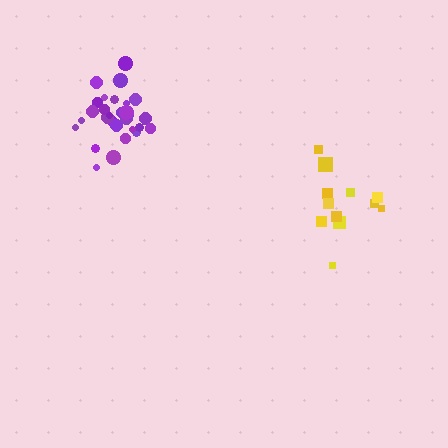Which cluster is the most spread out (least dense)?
Yellow.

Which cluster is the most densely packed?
Purple.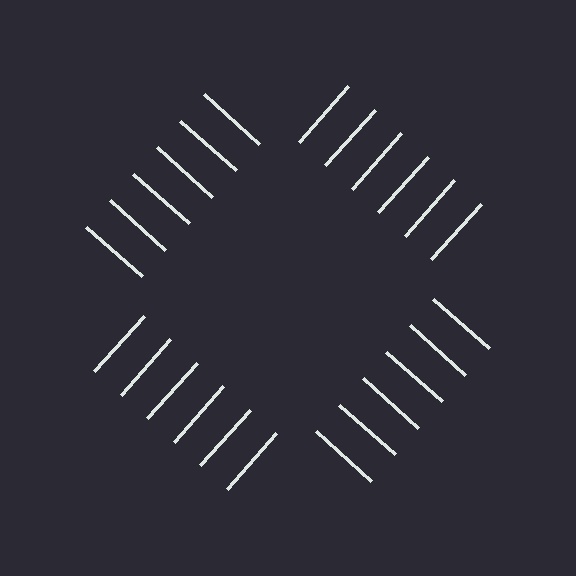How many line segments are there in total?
24 — 6 along each of the 4 edges.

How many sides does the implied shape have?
4 sides — the line-ends trace a square.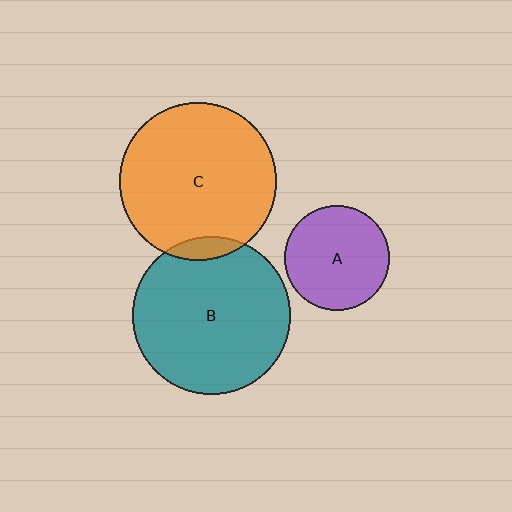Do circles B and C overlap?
Yes.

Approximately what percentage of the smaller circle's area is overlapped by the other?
Approximately 5%.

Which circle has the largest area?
Circle B (teal).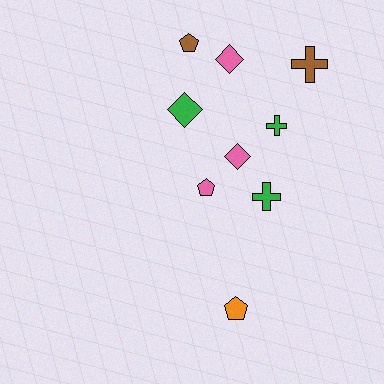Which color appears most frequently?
Green, with 3 objects.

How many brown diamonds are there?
There are no brown diamonds.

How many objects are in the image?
There are 9 objects.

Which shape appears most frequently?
Diamond, with 3 objects.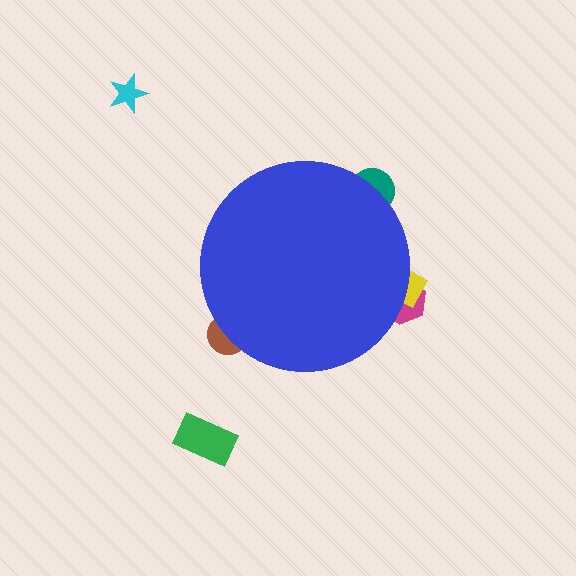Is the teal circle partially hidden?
Yes, the teal circle is partially hidden behind the blue circle.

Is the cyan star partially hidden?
No, the cyan star is fully visible.